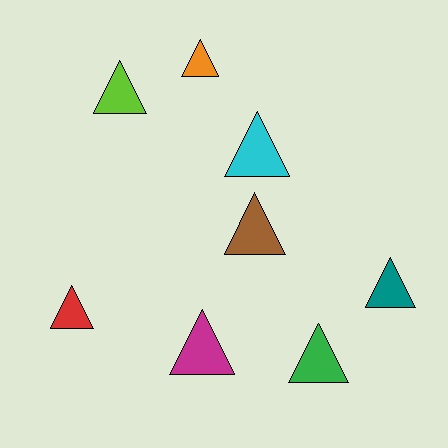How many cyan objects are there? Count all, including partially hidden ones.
There is 1 cyan object.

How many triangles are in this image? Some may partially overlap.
There are 8 triangles.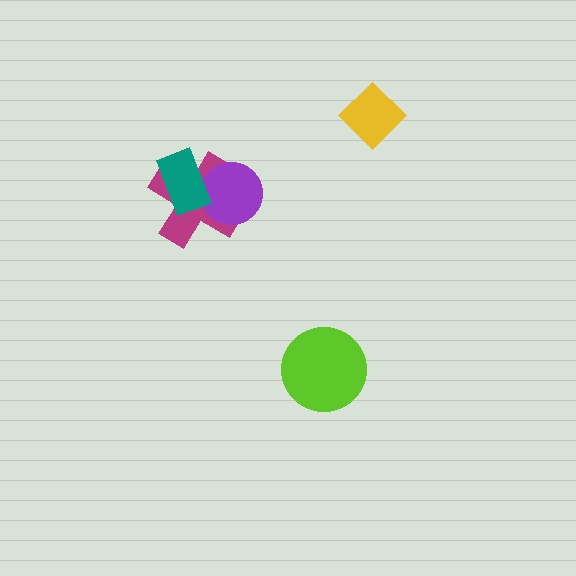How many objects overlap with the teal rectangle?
2 objects overlap with the teal rectangle.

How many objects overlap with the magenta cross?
2 objects overlap with the magenta cross.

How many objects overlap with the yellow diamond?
0 objects overlap with the yellow diamond.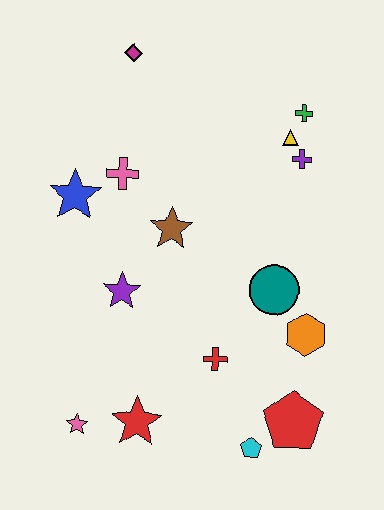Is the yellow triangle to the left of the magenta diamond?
No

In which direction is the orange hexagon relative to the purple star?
The orange hexagon is to the right of the purple star.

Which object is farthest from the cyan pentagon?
The magenta diamond is farthest from the cyan pentagon.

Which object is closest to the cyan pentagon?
The red pentagon is closest to the cyan pentagon.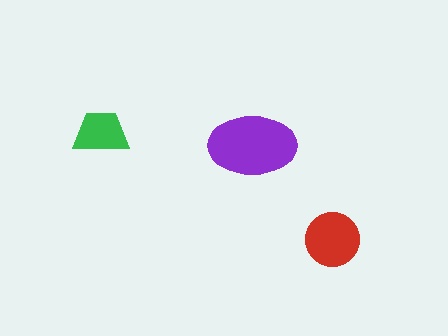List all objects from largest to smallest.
The purple ellipse, the red circle, the green trapezoid.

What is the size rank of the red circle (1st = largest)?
2nd.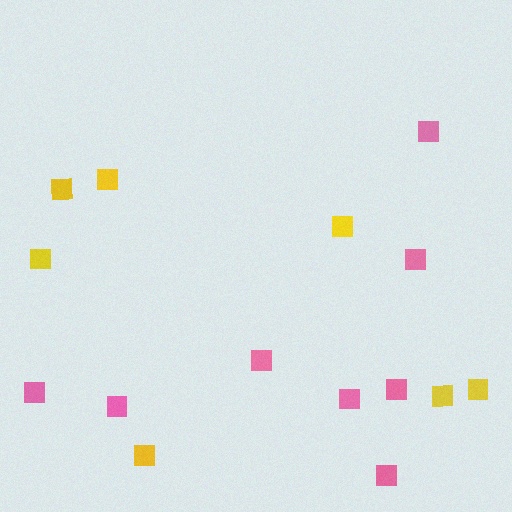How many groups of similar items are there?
There are 2 groups: one group of pink squares (8) and one group of yellow squares (7).